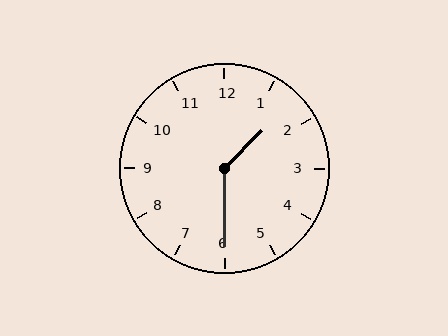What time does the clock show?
1:30.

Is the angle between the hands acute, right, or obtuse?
It is obtuse.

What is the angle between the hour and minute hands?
Approximately 135 degrees.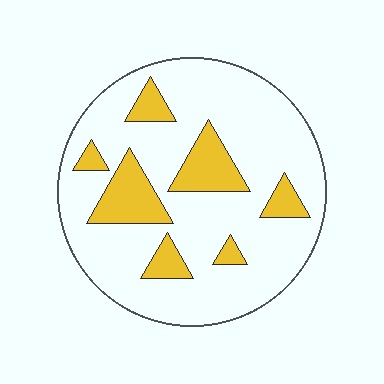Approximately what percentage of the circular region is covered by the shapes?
Approximately 20%.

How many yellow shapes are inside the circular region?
7.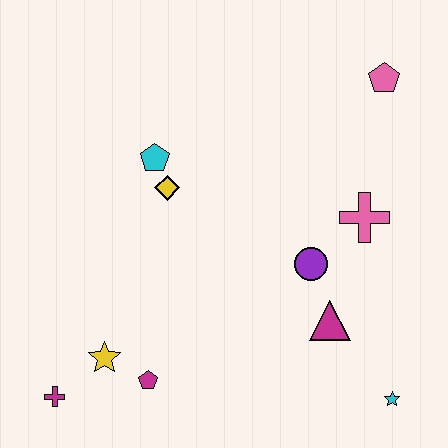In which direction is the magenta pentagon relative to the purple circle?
The magenta pentagon is to the left of the purple circle.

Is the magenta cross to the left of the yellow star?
Yes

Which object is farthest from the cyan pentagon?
The cyan star is farthest from the cyan pentagon.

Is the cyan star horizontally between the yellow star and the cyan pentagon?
No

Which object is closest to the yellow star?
The magenta pentagon is closest to the yellow star.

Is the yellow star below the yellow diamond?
Yes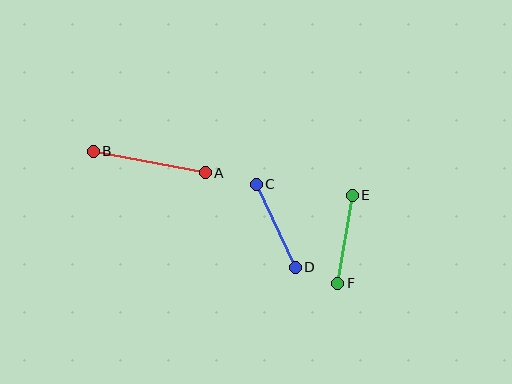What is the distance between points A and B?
The distance is approximately 114 pixels.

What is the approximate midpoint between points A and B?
The midpoint is at approximately (149, 162) pixels.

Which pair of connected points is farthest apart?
Points A and B are farthest apart.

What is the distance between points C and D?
The distance is approximately 92 pixels.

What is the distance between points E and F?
The distance is approximately 90 pixels.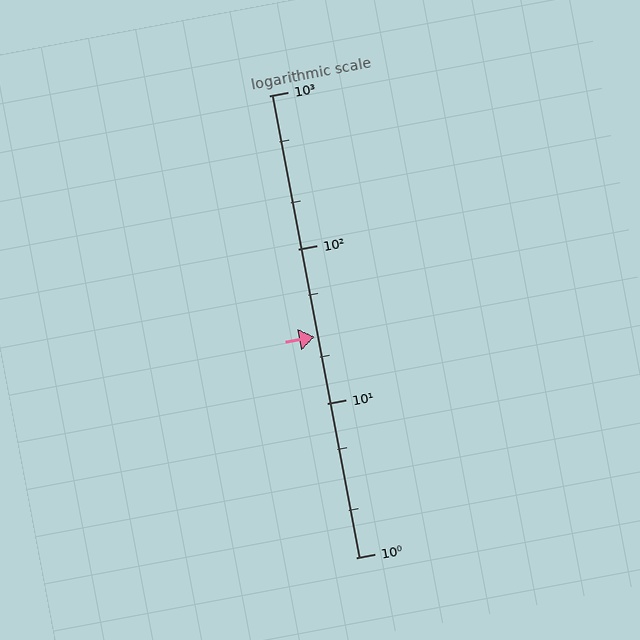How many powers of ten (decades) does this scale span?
The scale spans 3 decades, from 1 to 1000.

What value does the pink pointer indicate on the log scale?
The pointer indicates approximately 27.